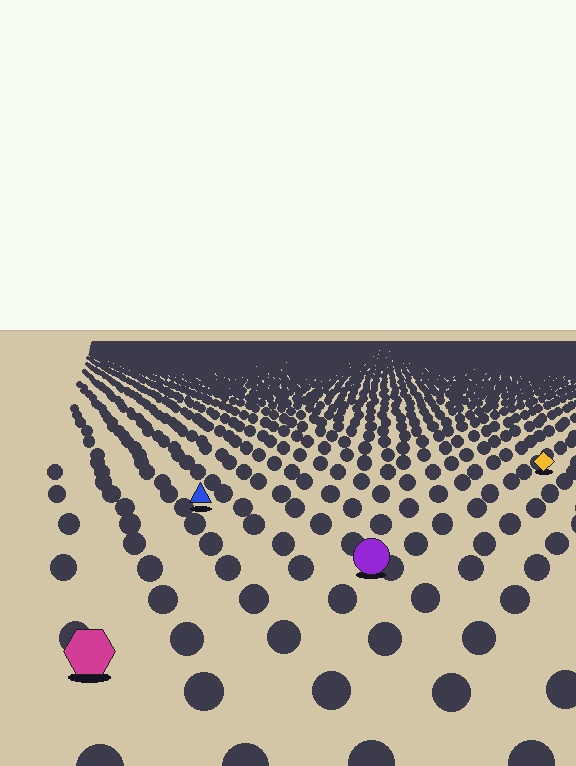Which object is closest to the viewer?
The magenta hexagon is closest. The texture marks near it are larger and more spread out.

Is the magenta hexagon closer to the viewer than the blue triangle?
Yes. The magenta hexagon is closer — you can tell from the texture gradient: the ground texture is coarser near it.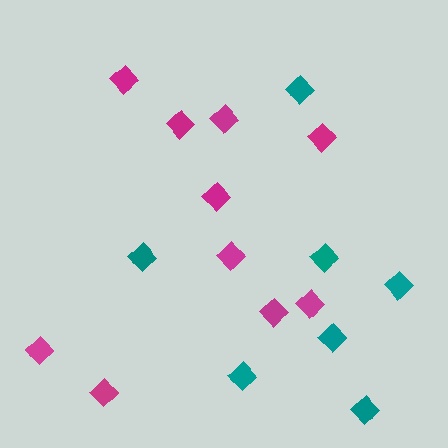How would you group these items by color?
There are 2 groups: one group of teal diamonds (7) and one group of magenta diamonds (10).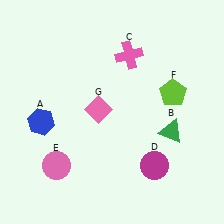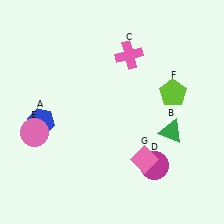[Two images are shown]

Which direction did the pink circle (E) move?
The pink circle (E) moved up.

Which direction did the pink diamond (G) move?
The pink diamond (G) moved down.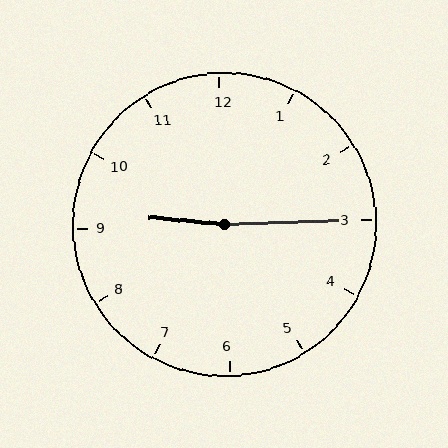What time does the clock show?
9:15.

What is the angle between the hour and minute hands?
Approximately 172 degrees.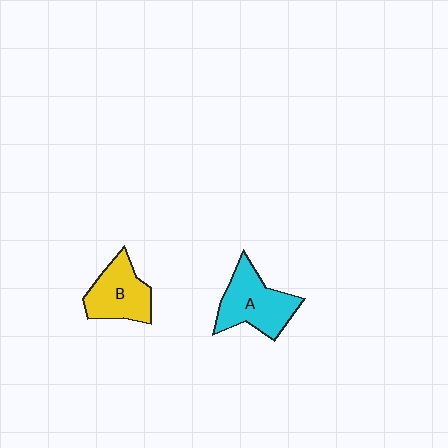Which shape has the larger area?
Shape A (cyan).